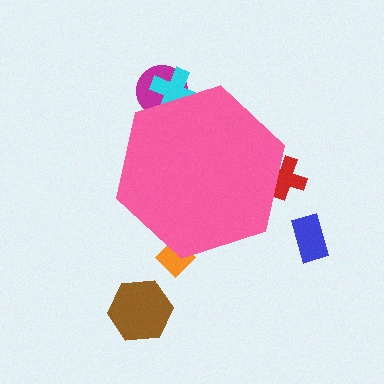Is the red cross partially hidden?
Yes, the red cross is partially hidden behind the pink hexagon.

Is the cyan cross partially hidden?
Yes, the cyan cross is partially hidden behind the pink hexagon.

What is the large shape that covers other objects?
A pink hexagon.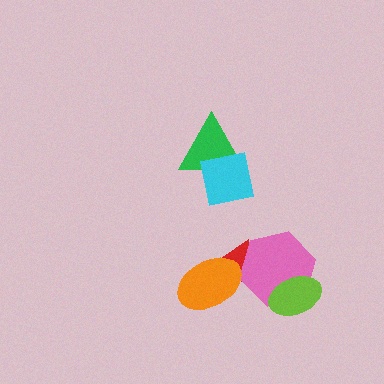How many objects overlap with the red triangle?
2 objects overlap with the red triangle.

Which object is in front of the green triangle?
The cyan square is in front of the green triangle.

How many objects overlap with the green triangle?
1 object overlaps with the green triangle.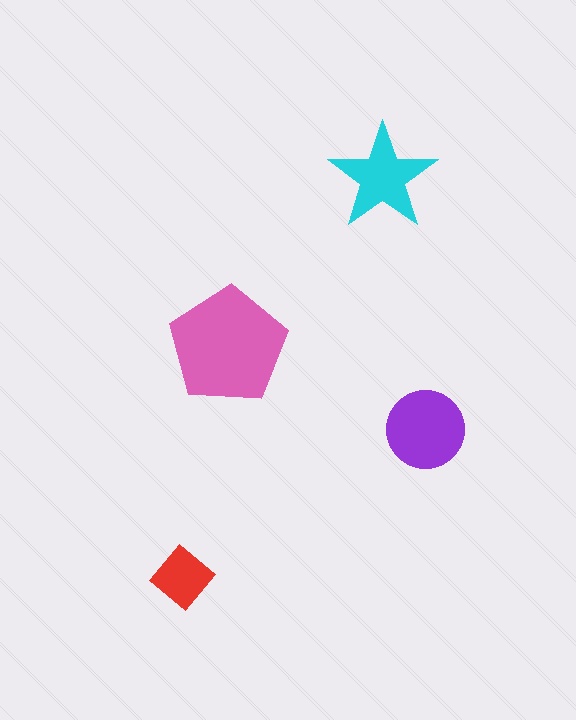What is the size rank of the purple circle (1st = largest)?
2nd.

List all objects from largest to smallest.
The pink pentagon, the purple circle, the cyan star, the red diamond.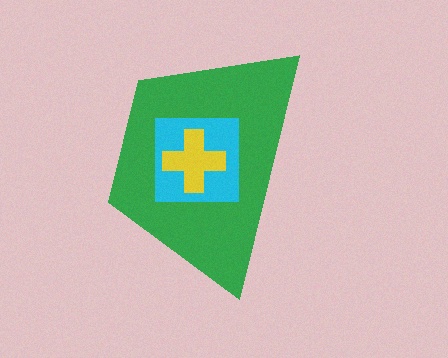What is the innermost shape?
The yellow cross.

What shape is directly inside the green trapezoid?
The cyan square.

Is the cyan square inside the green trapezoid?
Yes.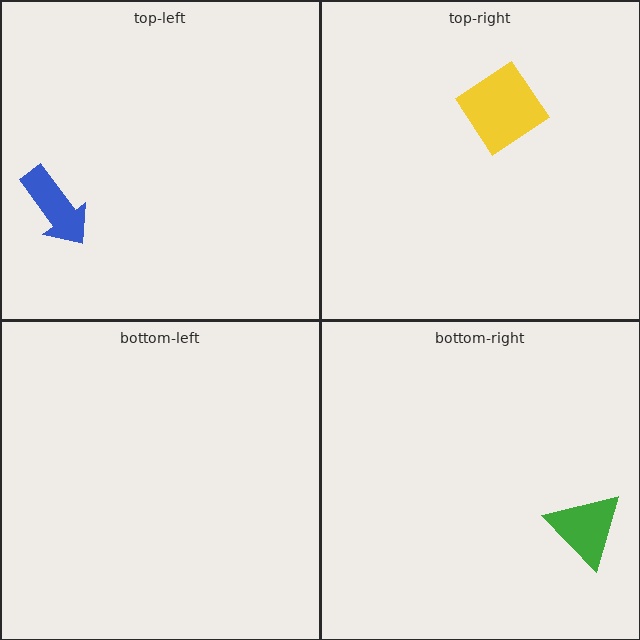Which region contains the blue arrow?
The top-left region.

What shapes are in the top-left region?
The blue arrow.